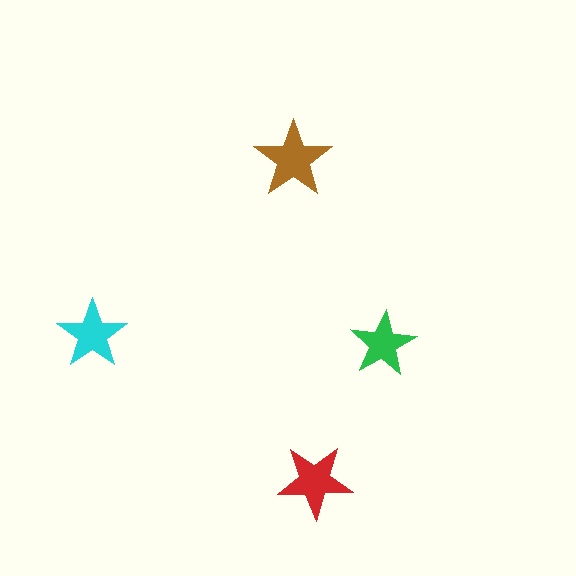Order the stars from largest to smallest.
the brown one, the red one, the cyan one, the green one.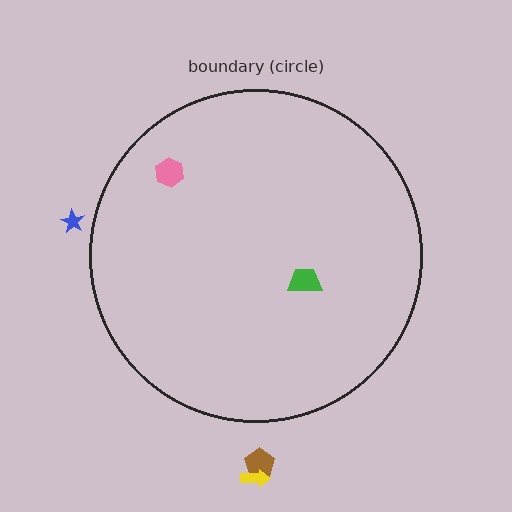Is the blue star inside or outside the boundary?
Outside.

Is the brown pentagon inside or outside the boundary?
Outside.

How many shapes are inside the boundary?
2 inside, 3 outside.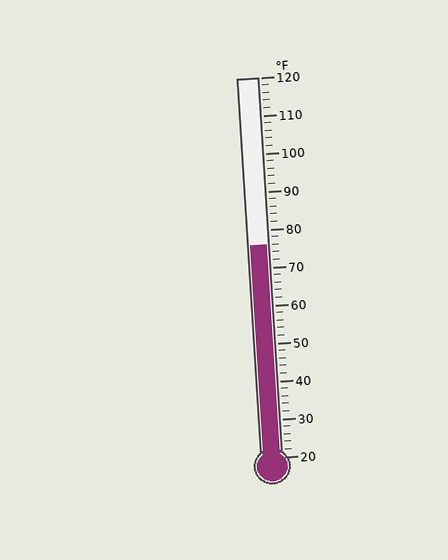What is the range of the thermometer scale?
The thermometer scale ranges from 20°F to 120°F.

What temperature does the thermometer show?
The thermometer shows approximately 76°F.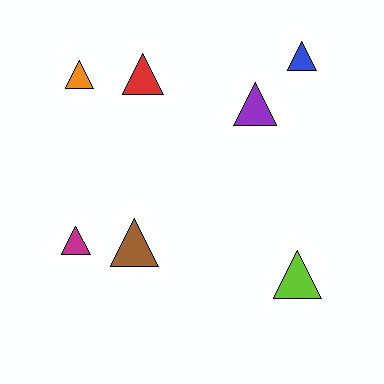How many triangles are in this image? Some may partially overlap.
There are 7 triangles.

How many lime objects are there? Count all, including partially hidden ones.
There is 1 lime object.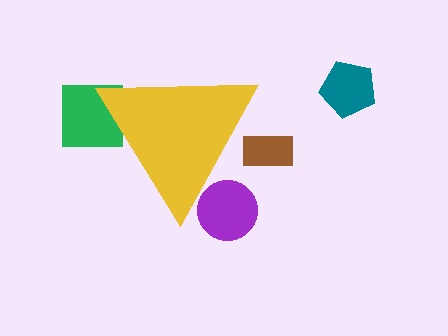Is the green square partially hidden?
Yes, the green square is partially hidden behind the yellow triangle.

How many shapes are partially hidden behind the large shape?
3 shapes are partially hidden.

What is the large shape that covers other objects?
A yellow triangle.